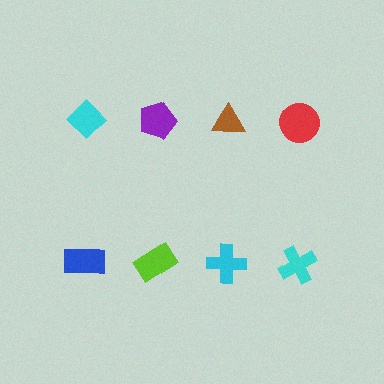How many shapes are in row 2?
4 shapes.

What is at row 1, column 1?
A cyan diamond.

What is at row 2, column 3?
A cyan cross.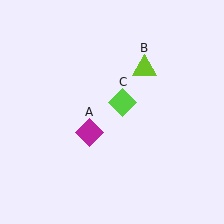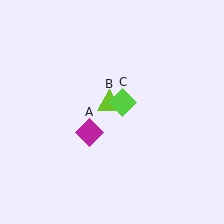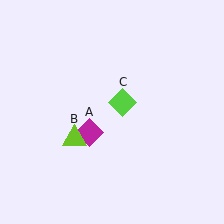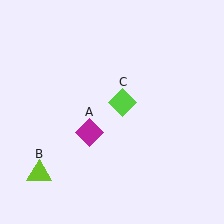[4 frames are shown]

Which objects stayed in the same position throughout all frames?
Magenta diamond (object A) and lime diamond (object C) remained stationary.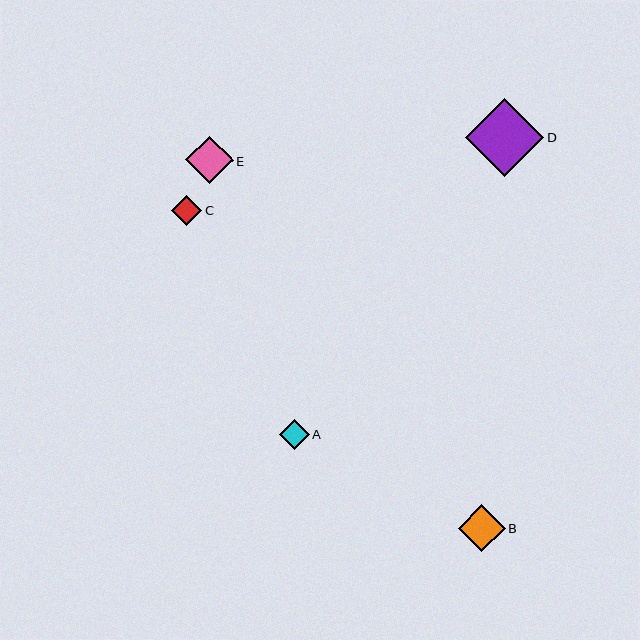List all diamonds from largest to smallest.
From largest to smallest: D, E, B, C, A.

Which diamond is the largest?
Diamond D is the largest with a size of approximately 79 pixels.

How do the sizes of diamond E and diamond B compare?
Diamond E and diamond B are approximately the same size.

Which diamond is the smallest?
Diamond A is the smallest with a size of approximately 29 pixels.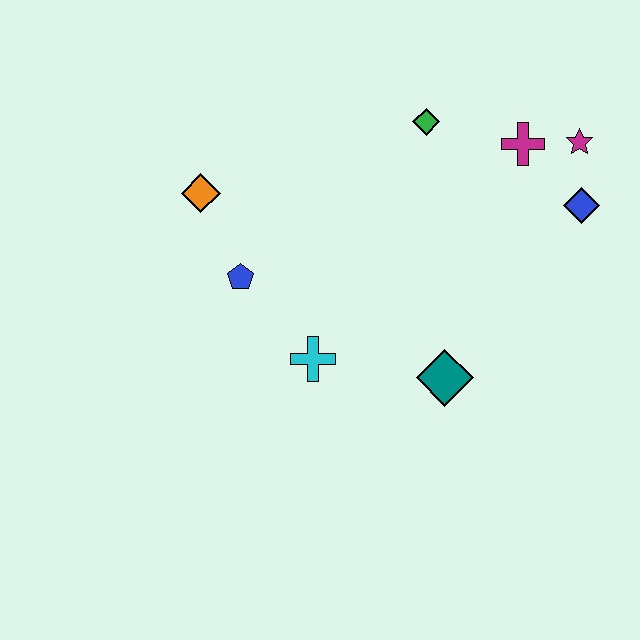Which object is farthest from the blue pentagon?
The magenta star is farthest from the blue pentagon.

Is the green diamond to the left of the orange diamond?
No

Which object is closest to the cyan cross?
The blue pentagon is closest to the cyan cross.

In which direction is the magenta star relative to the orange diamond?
The magenta star is to the right of the orange diamond.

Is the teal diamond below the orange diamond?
Yes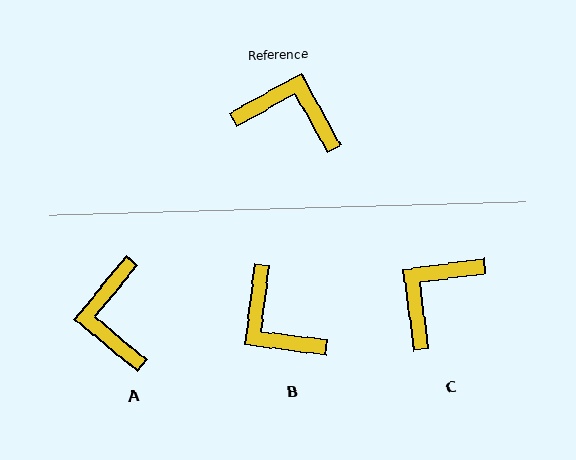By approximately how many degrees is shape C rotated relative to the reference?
Approximately 69 degrees counter-clockwise.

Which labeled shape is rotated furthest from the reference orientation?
B, about 144 degrees away.